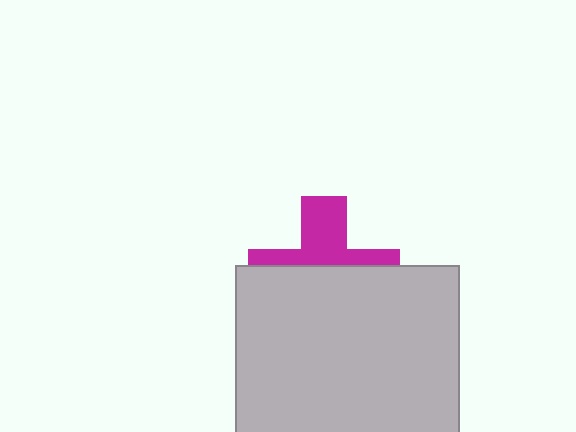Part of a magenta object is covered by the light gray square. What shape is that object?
It is a cross.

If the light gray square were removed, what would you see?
You would see the complete magenta cross.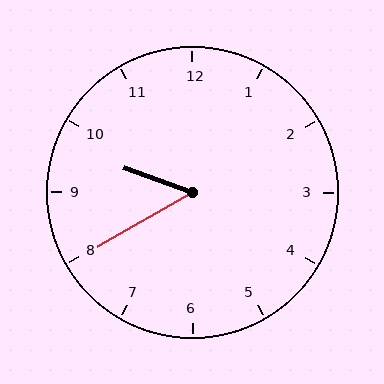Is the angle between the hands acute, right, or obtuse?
It is acute.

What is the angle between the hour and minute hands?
Approximately 50 degrees.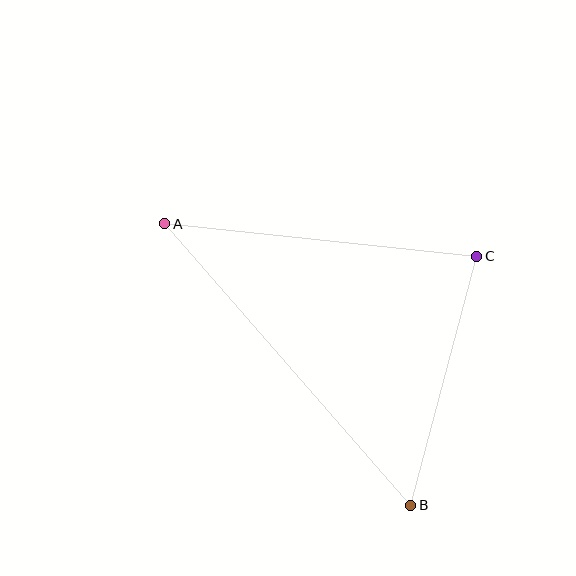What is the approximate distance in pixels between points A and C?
The distance between A and C is approximately 314 pixels.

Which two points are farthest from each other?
Points A and B are farthest from each other.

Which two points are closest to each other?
Points B and C are closest to each other.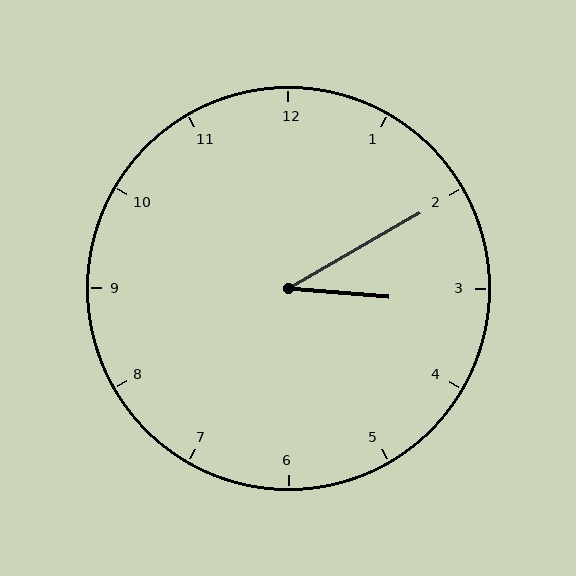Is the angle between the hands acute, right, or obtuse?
It is acute.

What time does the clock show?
3:10.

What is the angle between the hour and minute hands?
Approximately 35 degrees.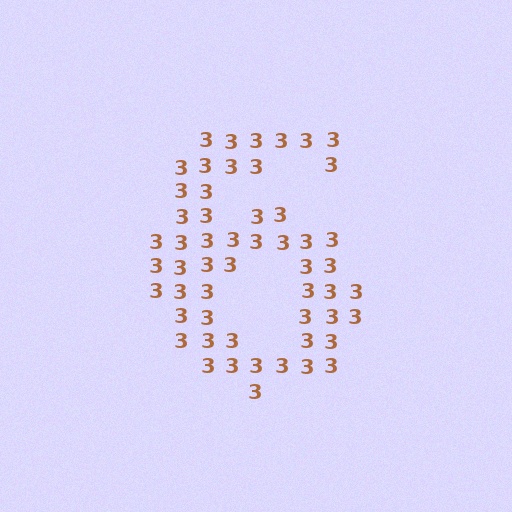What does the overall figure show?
The overall figure shows the digit 6.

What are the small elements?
The small elements are digit 3's.